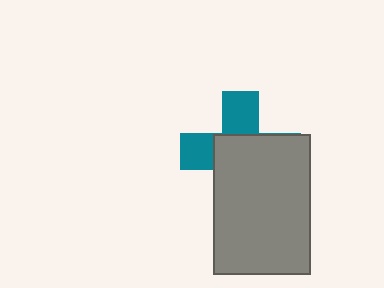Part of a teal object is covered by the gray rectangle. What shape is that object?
It is a cross.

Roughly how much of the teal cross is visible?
A small part of it is visible (roughly 37%).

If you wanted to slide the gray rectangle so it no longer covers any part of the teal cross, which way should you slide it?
Slide it toward the lower-right — that is the most direct way to separate the two shapes.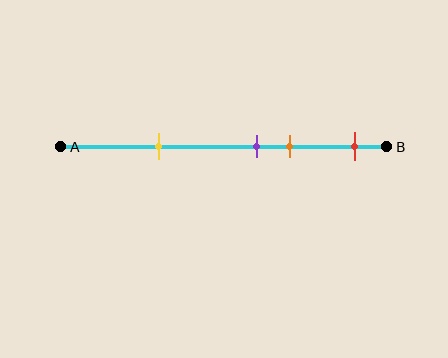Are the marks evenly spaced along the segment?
No, the marks are not evenly spaced.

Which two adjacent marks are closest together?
The purple and orange marks are the closest adjacent pair.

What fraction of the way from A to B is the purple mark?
The purple mark is approximately 60% (0.6) of the way from A to B.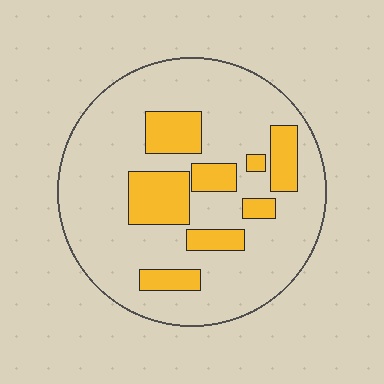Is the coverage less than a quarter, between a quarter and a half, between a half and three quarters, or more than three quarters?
Less than a quarter.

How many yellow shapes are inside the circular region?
8.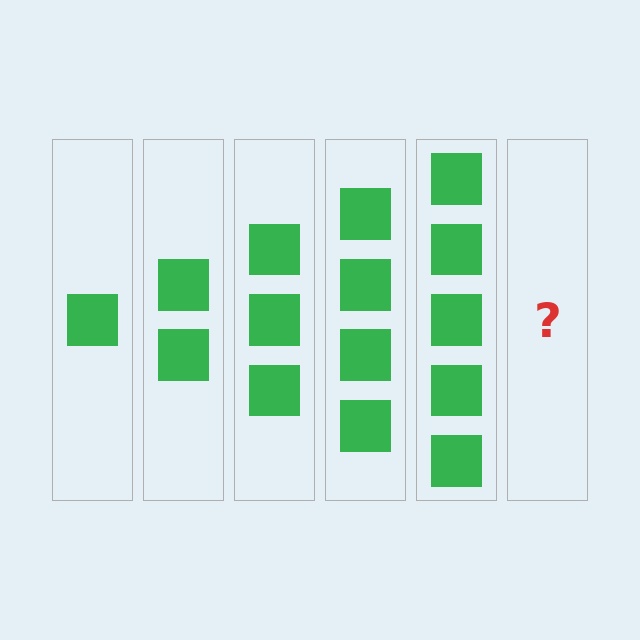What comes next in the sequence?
The next element should be 6 squares.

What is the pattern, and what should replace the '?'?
The pattern is that each step adds one more square. The '?' should be 6 squares.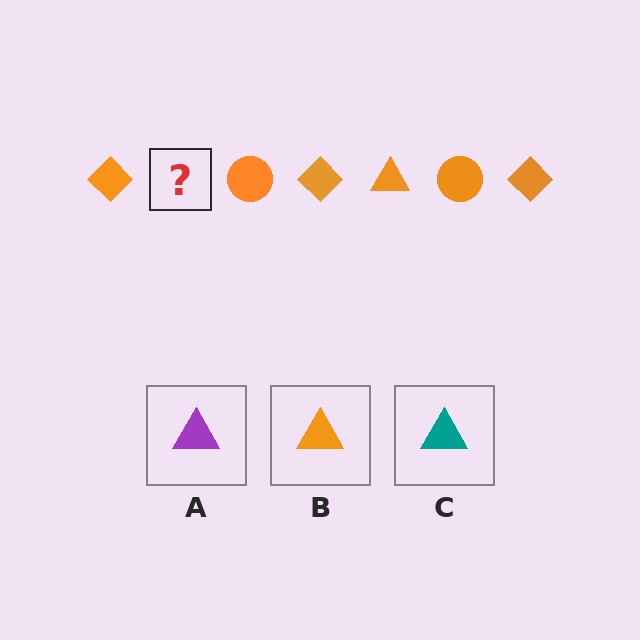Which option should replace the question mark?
Option B.